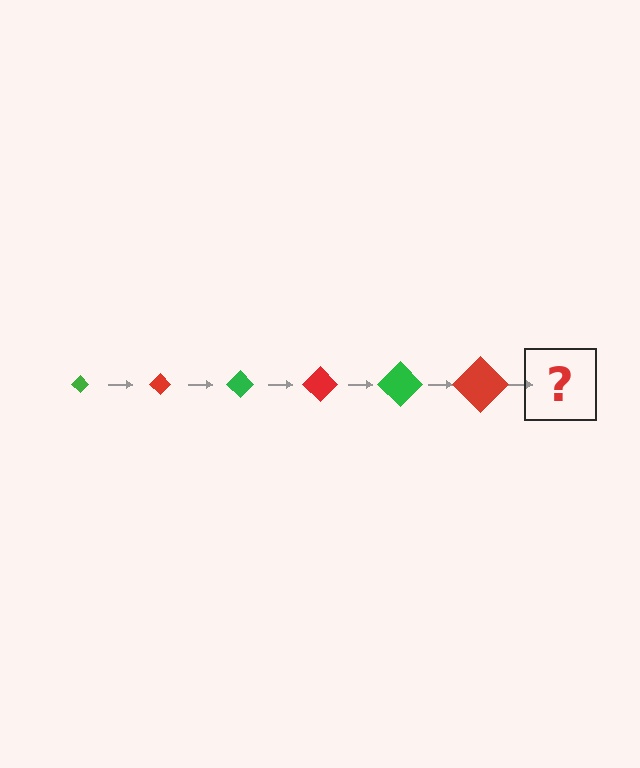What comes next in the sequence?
The next element should be a green diamond, larger than the previous one.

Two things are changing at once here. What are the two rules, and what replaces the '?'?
The two rules are that the diamond grows larger each step and the color cycles through green and red. The '?' should be a green diamond, larger than the previous one.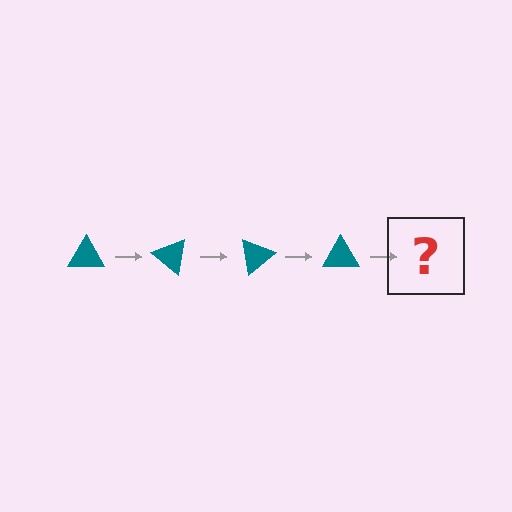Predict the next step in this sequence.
The next step is a teal triangle rotated 160 degrees.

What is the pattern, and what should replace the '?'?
The pattern is that the triangle rotates 40 degrees each step. The '?' should be a teal triangle rotated 160 degrees.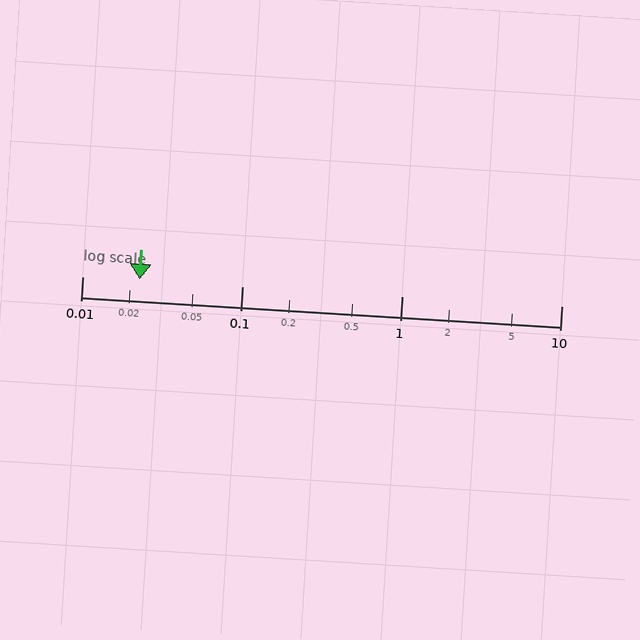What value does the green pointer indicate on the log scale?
The pointer indicates approximately 0.023.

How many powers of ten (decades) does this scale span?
The scale spans 3 decades, from 0.01 to 10.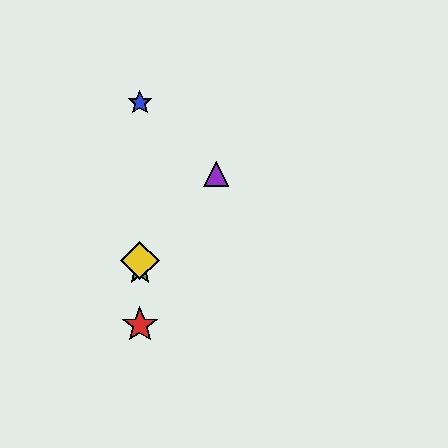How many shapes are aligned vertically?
4 shapes (the red star, the blue star, the green star, the yellow diamond) are aligned vertically.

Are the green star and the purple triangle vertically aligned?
No, the green star is at x≈140 and the purple triangle is at x≈216.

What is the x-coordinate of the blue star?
The blue star is at x≈140.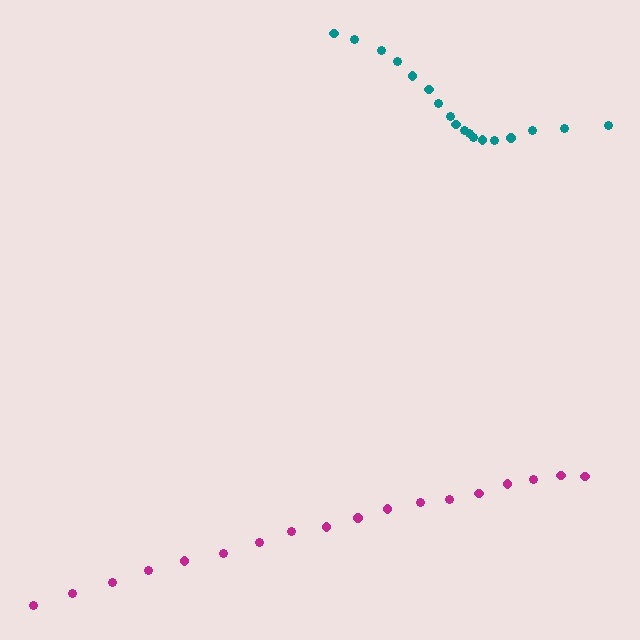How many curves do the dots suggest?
There are 2 distinct paths.